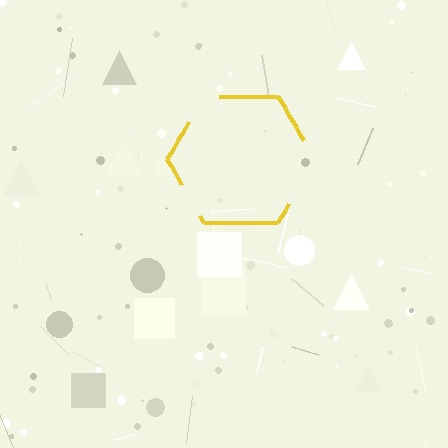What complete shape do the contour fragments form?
The contour fragments form a hexagon.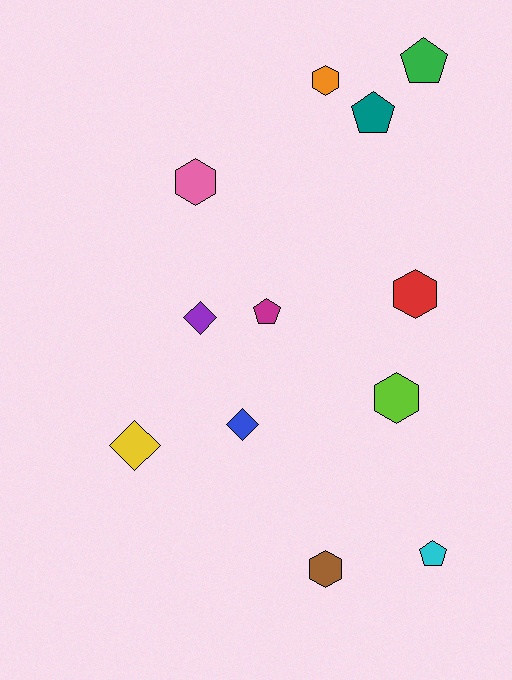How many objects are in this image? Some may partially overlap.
There are 12 objects.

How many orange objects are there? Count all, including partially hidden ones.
There is 1 orange object.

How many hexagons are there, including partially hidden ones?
There are 5 hexagons.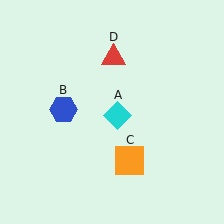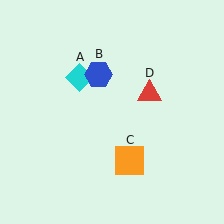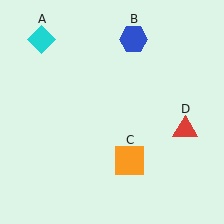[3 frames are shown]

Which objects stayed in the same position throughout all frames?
Orange square (object C) remained stationary.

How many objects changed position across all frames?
3 objects changed position: cyan diamond (object A), blue hexagon (object B), red triangle (object D).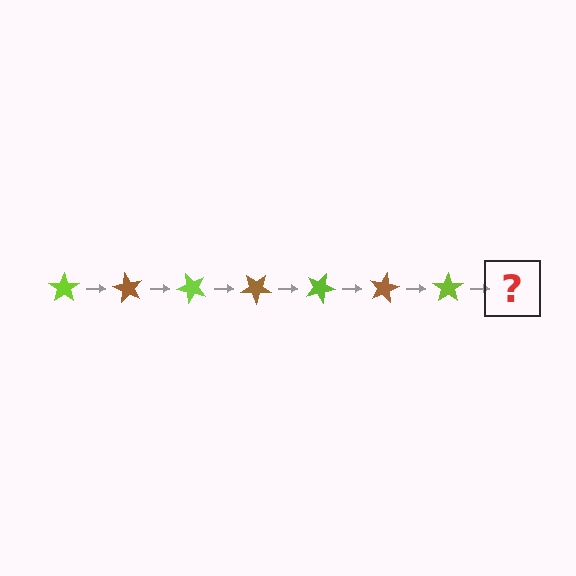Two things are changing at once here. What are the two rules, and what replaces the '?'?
The two rules are that it rotates 60 degrees each step and the color cycles through lime and brown. The '?' should be a brown star, rotated 420 degrees from the start.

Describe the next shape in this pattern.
It should be a brown star, rotated 420 degrees from the start.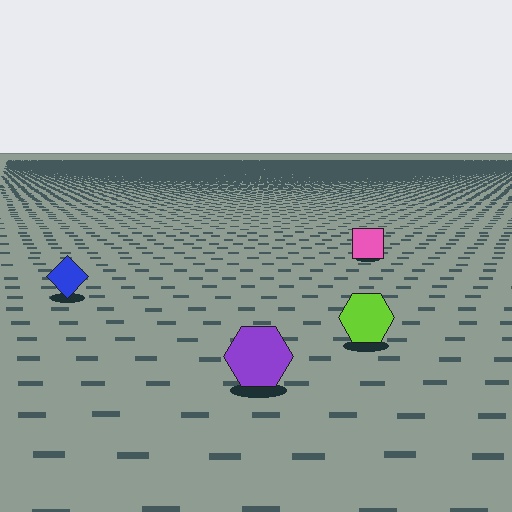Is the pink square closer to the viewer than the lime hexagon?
No. The lime hexagon is closer — you can tell from the texture gradient: the ground texture is coarser near it.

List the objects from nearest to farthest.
From nearest to farthest: the purple hexagon, the lime hexagon, the blue diamond, the pink square.